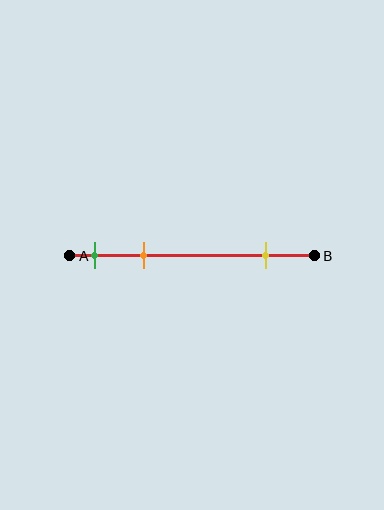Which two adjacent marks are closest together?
The green and orange marks are the closest adjacent pair.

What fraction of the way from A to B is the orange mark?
The orange mark is approximately 30% (0.3) of the way from A to B.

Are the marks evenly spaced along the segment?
No, the marks are not evenly spaced.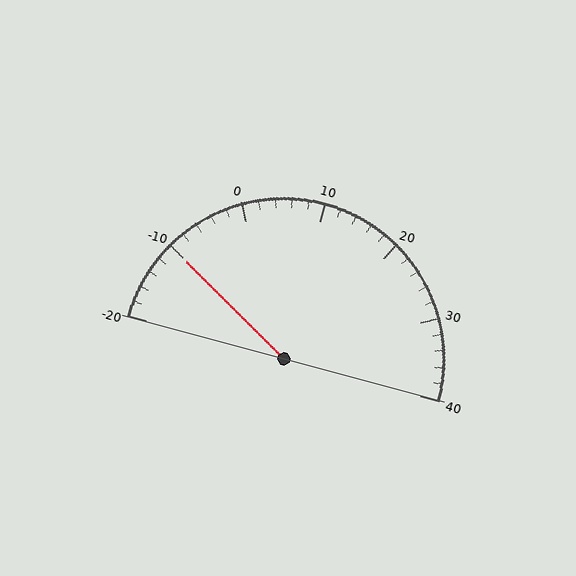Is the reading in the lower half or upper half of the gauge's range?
The reading is in the lower half of the range (-20 to 40).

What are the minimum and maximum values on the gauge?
The gauge ranges from -20 to 40.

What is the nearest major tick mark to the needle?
The nearest major tick mark is -10.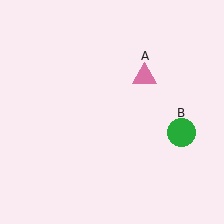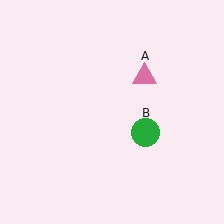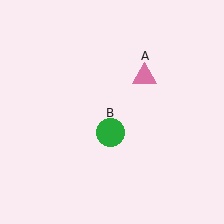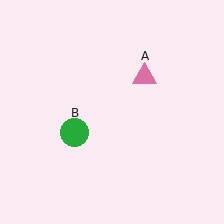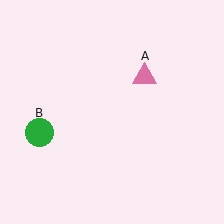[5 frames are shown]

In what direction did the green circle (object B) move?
The green circle (object B) moved left.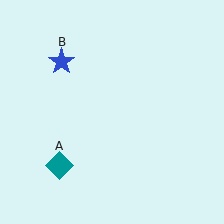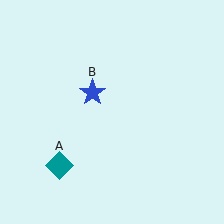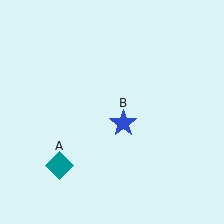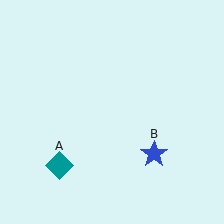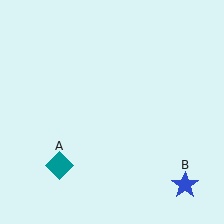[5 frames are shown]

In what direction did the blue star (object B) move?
The blue star (object B) moved down and to the right.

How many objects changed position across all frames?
1 object changed position: blue star (object B).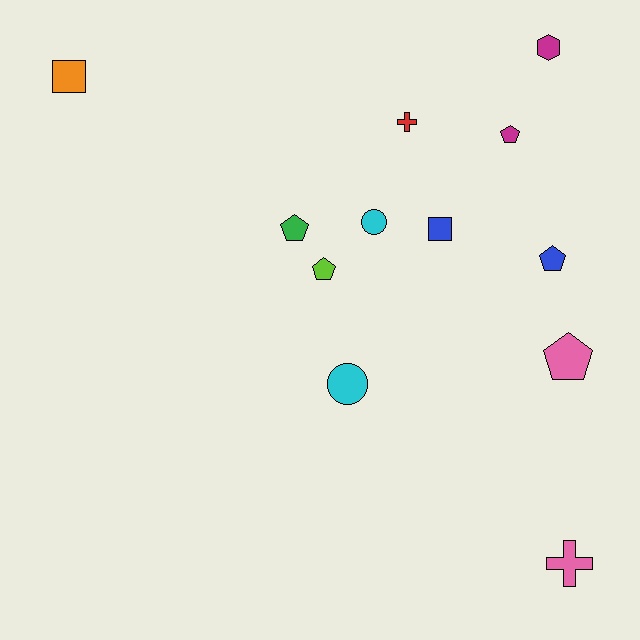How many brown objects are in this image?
There are no brown objects.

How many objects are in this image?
There are 12 objects.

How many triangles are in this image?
There are no triangles.